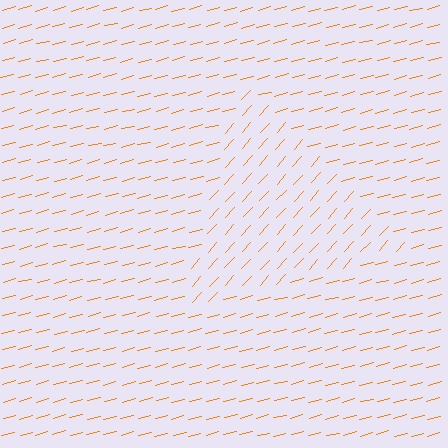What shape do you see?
I see a triangle.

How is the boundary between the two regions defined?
The boundary is defined purely by a change in line orientation (approximately 33 degrees difference). All lines are the same color and thickness.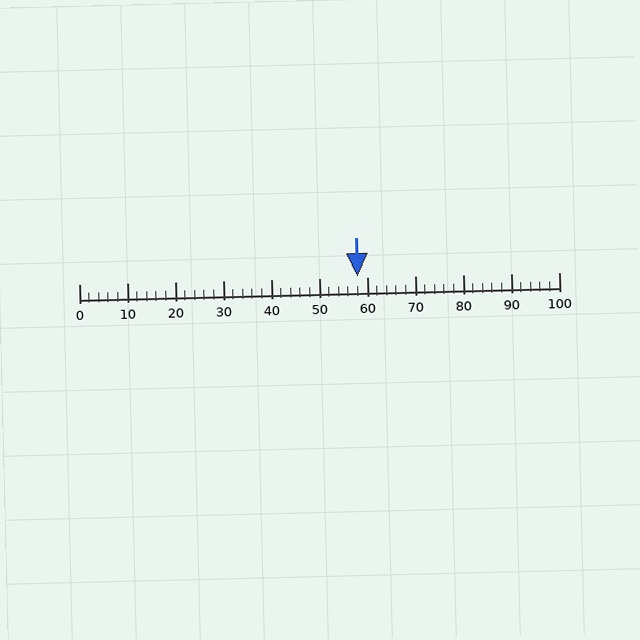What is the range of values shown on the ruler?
The ruler shows values from 0 to 100.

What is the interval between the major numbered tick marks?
The major tick marks are spaced 10 units apart.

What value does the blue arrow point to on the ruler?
The blue arrow points to approximately 58.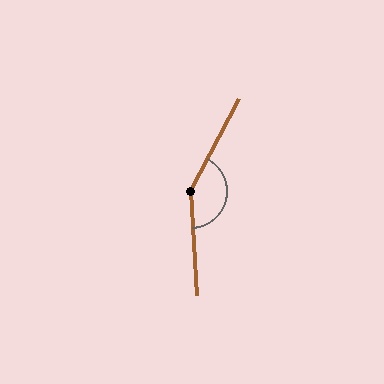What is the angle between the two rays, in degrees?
Approximately 149 degrees.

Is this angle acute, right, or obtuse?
It is obtuse.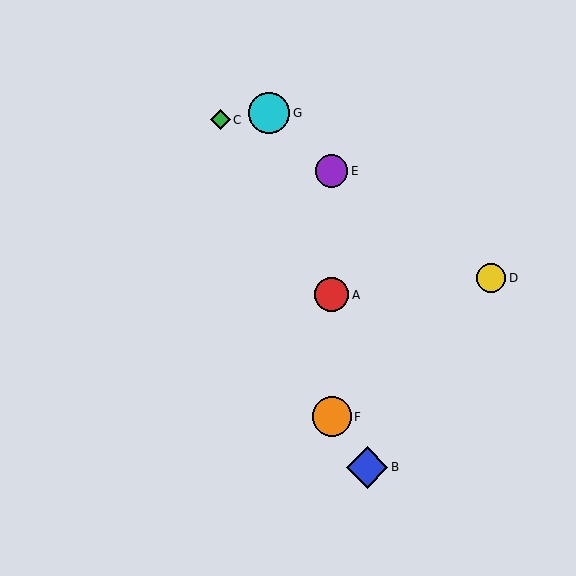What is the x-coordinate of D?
Object D is at x≈491.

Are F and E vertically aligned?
Yes, both are at x≈332.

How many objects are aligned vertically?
3 objects (A, E, F) are aligned vertically.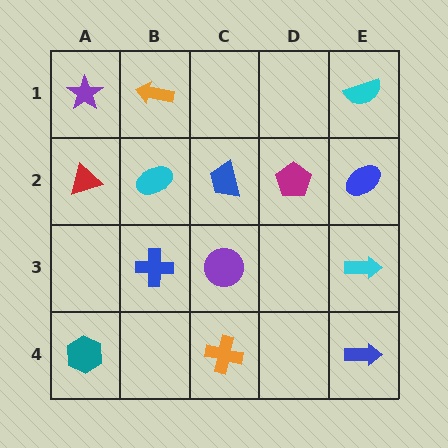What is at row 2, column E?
A blue ellipse.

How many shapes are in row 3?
3 shapes.